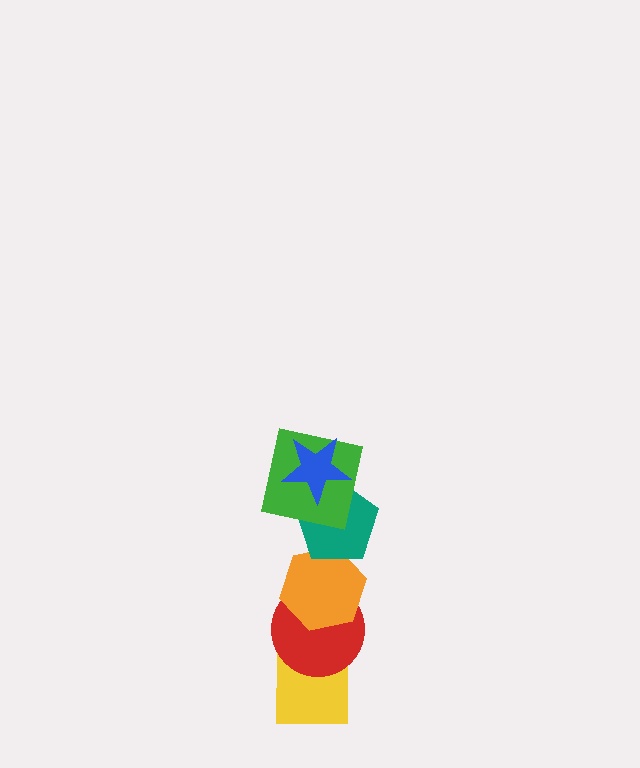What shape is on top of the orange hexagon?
The teal pentagon is on top of the orange hexagon.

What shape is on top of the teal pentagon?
The green square is on top of the teal pentagon.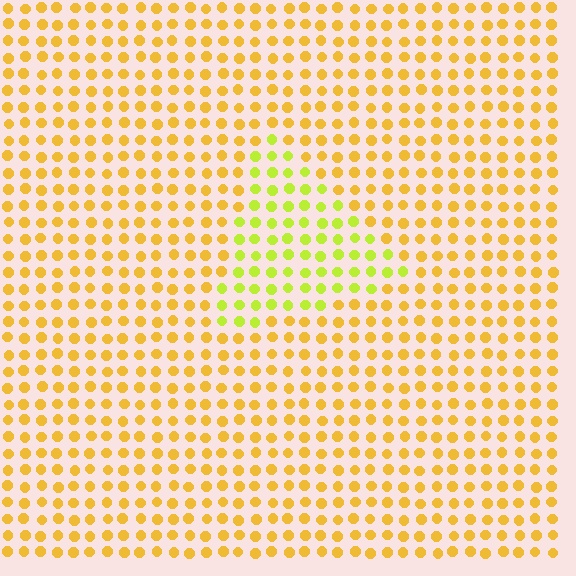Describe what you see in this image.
The image is filled with small yellow elements in a uniform arrangement. A triangle-shaped region is visible where the elements are tinted to a slightly different hue, forming a subtle color boundary.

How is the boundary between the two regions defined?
The boundary is defined purely by a slight shift in hue (about 34 degrees). Spacing, size, and orientation are identical on both sides.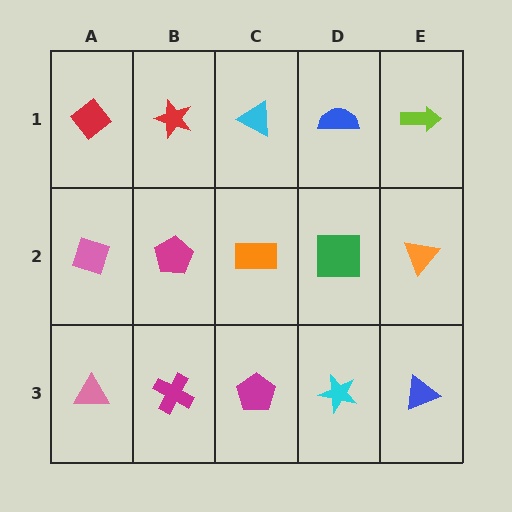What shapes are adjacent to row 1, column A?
A pink diamond (row 2, column A), a red star (row 1, column B).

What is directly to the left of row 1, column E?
A blue semicircle.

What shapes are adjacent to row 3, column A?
A pink diamond (row 2, column A), a magenta cross (row 3, column B).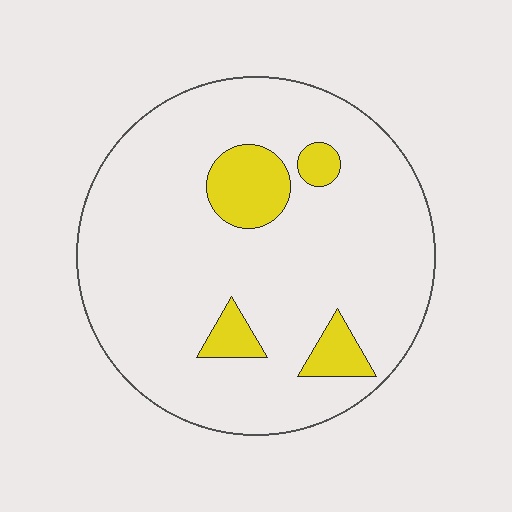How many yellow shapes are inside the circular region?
4.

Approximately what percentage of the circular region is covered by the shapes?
Approximately 10%.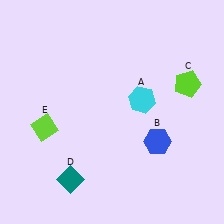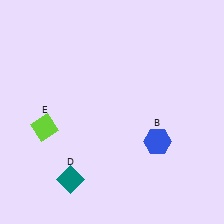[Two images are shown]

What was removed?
The cyan hexagon (A), the lime pentagon (C) were removed in Image 2.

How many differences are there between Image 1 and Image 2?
There are 2 differences between the two images.